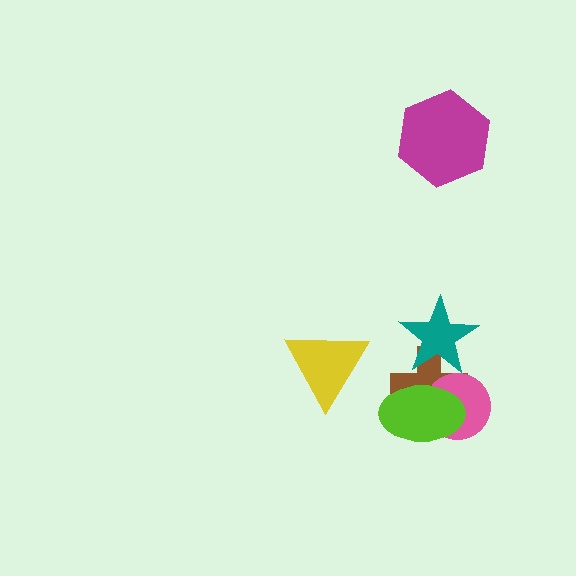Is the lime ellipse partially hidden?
No, no other shape covers it.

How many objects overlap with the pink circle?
2 objects overlap with the pink circle.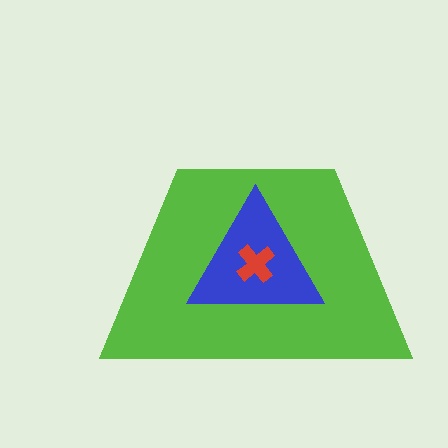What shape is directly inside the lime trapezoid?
The blue triangle.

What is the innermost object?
The red cross.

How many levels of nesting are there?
3.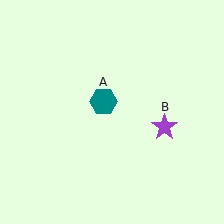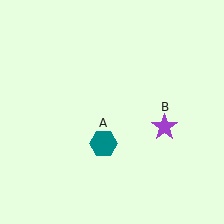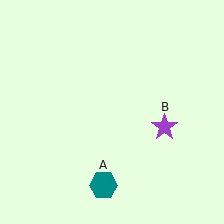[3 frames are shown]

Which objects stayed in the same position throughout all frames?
Purple star (object B) remained stationary.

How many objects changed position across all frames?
1 object changed position: teal hexagon (object A).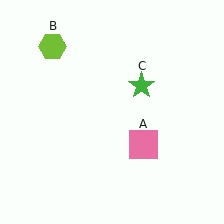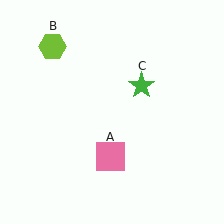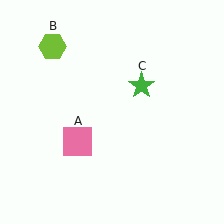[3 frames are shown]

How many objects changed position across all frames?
1 object changed position: pink square (object A).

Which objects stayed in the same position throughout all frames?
Lime hexagon (object B) and green star (object C) remained stationary.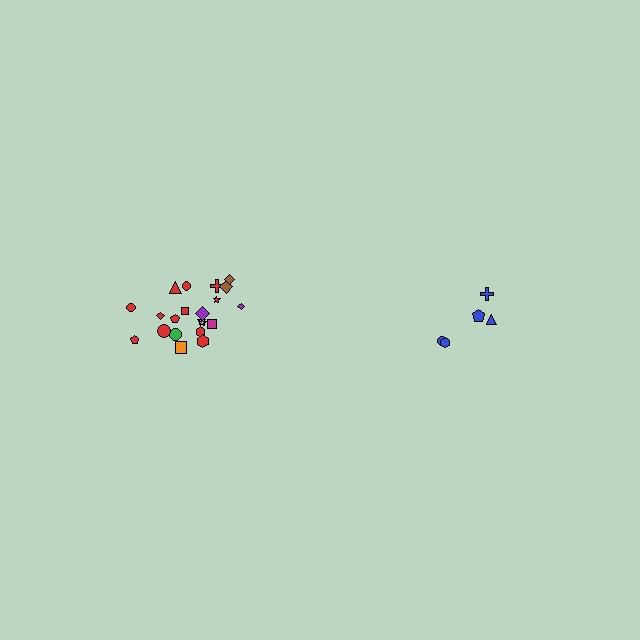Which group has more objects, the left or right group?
The left group.